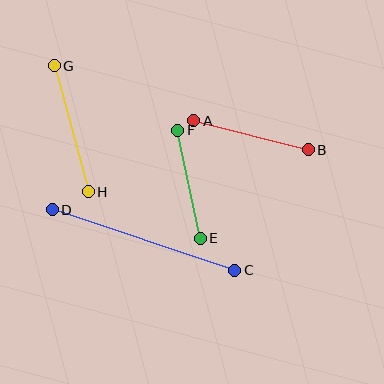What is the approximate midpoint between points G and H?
The midpoint is at approximately (71, 129) pixels.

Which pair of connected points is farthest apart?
Points C and D are farthest apart.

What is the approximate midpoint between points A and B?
The midpoint is at approximately (251, 135) pixels.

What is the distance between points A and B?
The distance is approximately 118 pixels.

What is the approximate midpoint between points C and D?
The midpoint is at approximately (144, 240) pixels.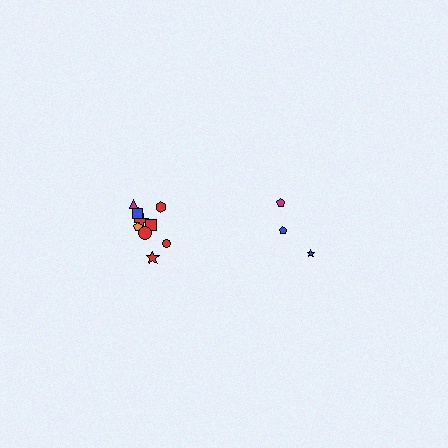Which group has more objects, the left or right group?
The left group.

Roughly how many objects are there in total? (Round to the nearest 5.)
Roughly 15 objects in total.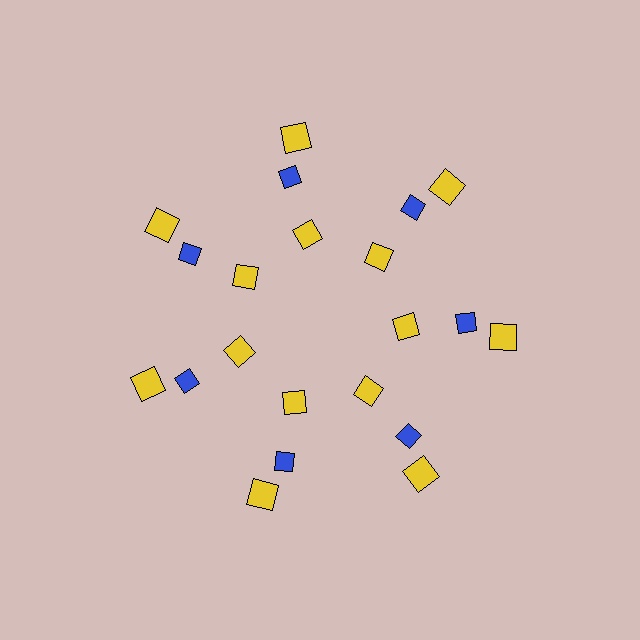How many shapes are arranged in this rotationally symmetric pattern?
There are 21 shapes, arranged in 7 groups of 3.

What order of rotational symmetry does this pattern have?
This pattern has 7-fold rotational symmetry.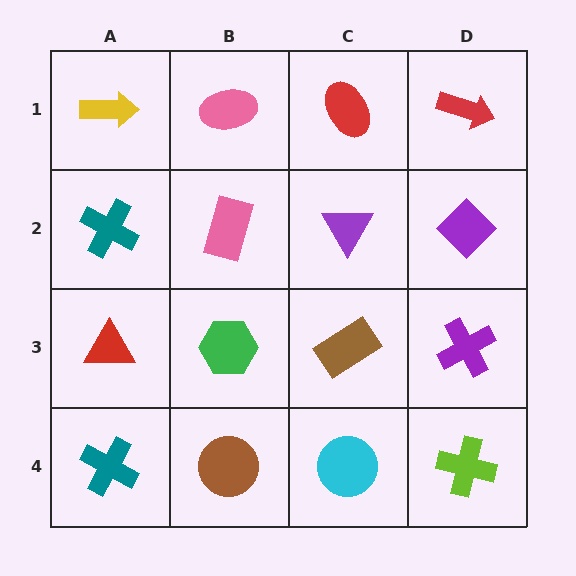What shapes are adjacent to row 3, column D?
A purple diamond (row 2, column D), a lime cross (row 4, column D), a brown rectangle (row 3, column C).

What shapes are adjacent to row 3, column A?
A teal cross (row 2, column A), a teal cross (row 4, column A), a green hexagon (row 3, column B).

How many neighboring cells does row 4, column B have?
3.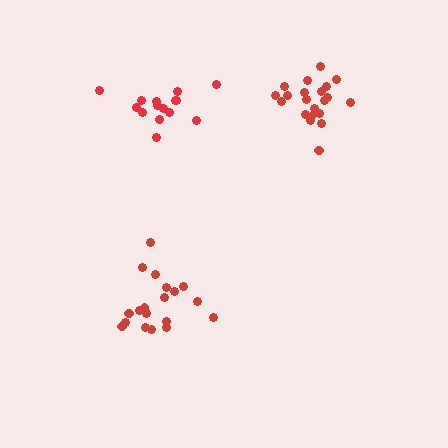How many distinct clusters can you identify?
There are 3 distinct clusters.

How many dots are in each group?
Group 1: 21 dots, Group 2: 19 dots, Group 3: 15 dots (55 total).